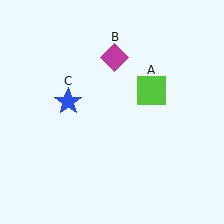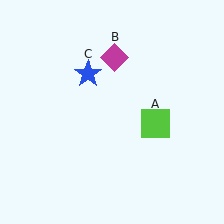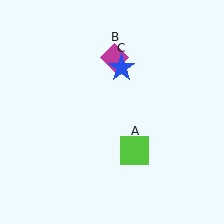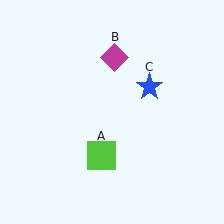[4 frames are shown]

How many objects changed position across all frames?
2 objects changed position: lime square (object A), blue star (object C).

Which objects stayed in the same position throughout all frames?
Magenta diamond (object B) remained stationary.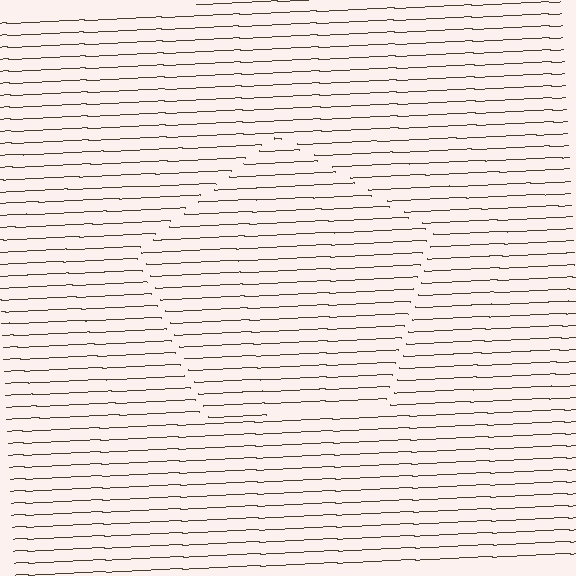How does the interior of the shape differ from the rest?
The interior of the shape contains the same grating, shifted by half a period — the contour is defined by the phase discontinuity where line-ends from the inner and outer gratings abut.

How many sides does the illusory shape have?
5 sides — the line-ends trace a pentagon.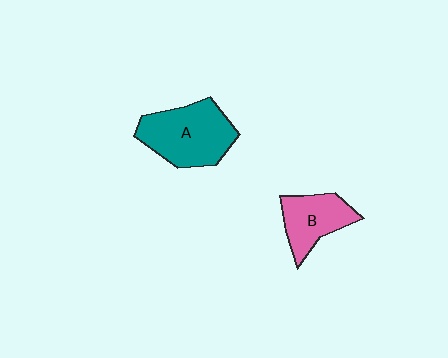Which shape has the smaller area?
Shape B (pink).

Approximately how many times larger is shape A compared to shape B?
Approximately 1.5 times.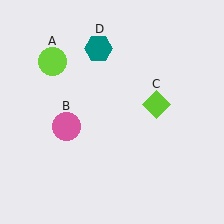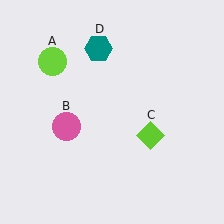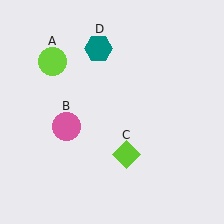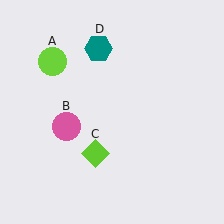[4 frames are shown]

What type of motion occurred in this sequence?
The lime diamond (object C) rotated clockwise around the center of the scene.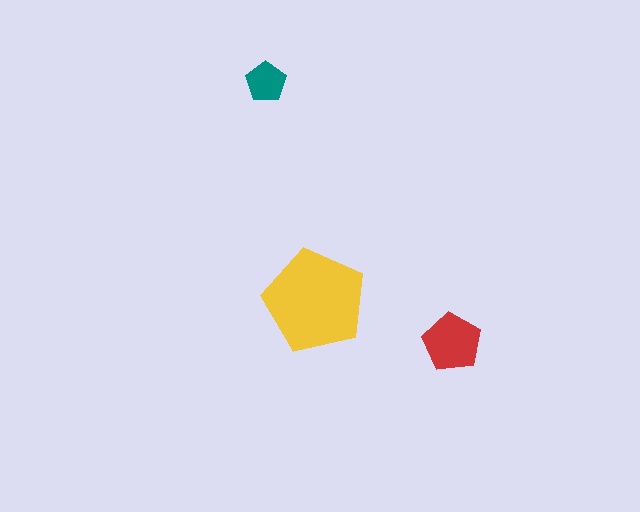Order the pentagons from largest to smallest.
the yellow one, the red one, the teal one.